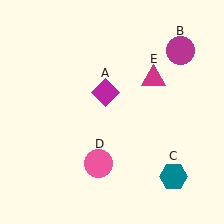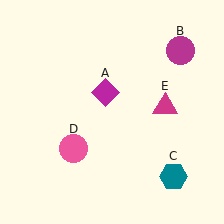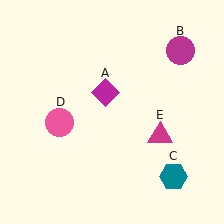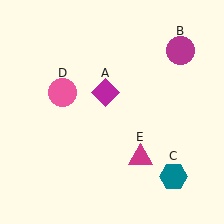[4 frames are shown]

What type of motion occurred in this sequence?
The pink circle (object D), magenta triangle (object E) rotated clockwise around the center of the scene.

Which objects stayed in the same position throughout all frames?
Magenta diamond (object A) and magenta circle (object B) and teal hexagon (object C) remained stationary.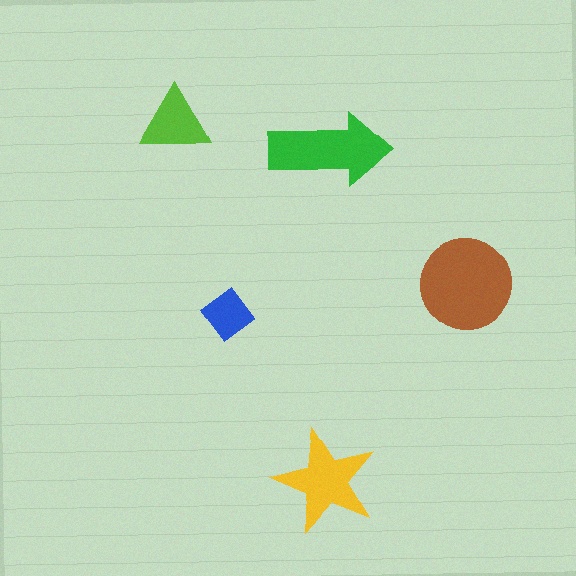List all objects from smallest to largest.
The blue diamond, the lime triangle, the yellow star, the green arrow, the brown circle.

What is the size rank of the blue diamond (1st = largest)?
5th.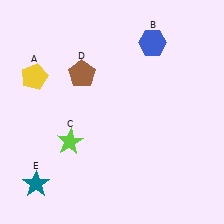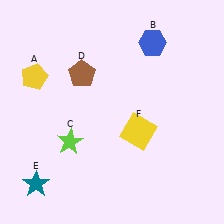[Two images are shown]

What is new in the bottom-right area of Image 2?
A yellow square (F) was added in the bottom-right area of Image 2.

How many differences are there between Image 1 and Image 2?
There is 1 difference between the two images.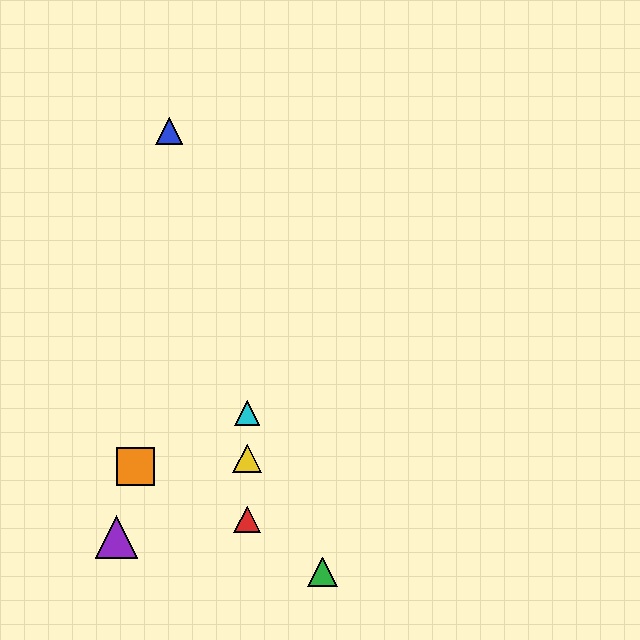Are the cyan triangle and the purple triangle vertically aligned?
No, the cyan triangle is at x≈247 and the purple triangle is at x≈117.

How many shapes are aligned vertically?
3 shapes (the red triangle, the yellow triangle, the cyan triangle) are aligned vertically.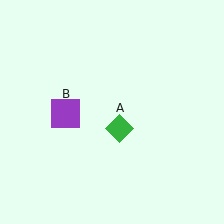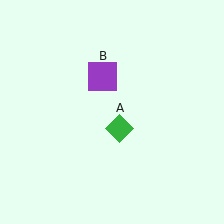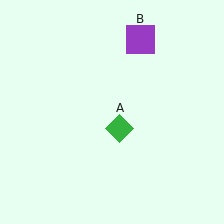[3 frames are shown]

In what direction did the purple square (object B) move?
The purple square (object B) moved up and to the right.